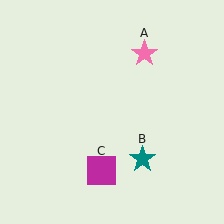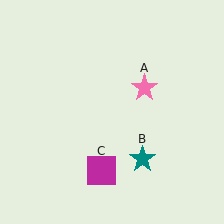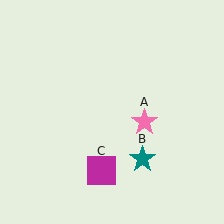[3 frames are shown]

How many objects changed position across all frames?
1 object changed position: pink star (object A).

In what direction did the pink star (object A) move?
The pink star (object A) moved down.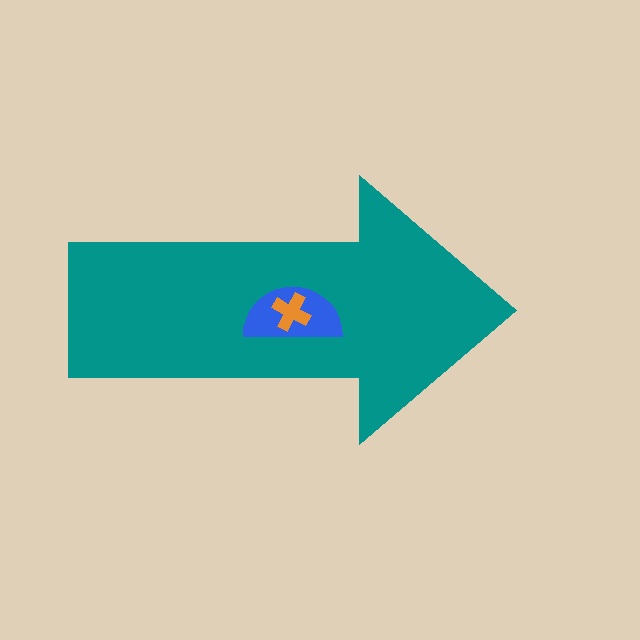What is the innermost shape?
The orange cross.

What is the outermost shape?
The teal arrow.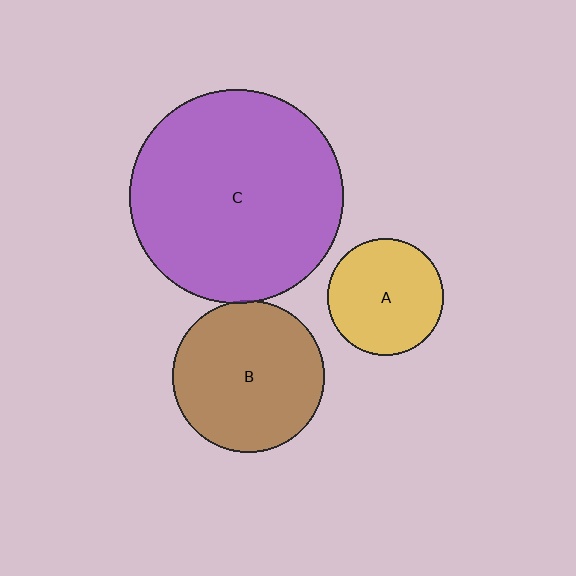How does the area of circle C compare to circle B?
Approximately 2.0 times.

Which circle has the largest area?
Circle C (purple).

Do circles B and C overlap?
Yes.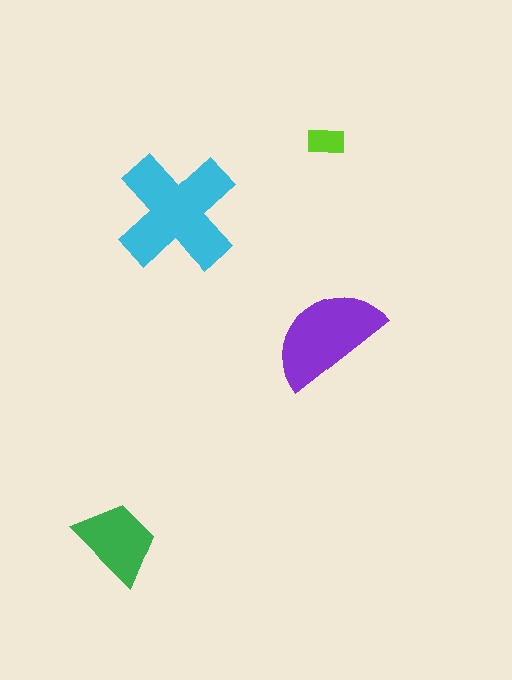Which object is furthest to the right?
The lime rectangle is rightmost.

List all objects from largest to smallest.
The cyan cross, the purple semicircle, the green trapezoid, the lime rectangle.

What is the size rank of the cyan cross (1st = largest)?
1st.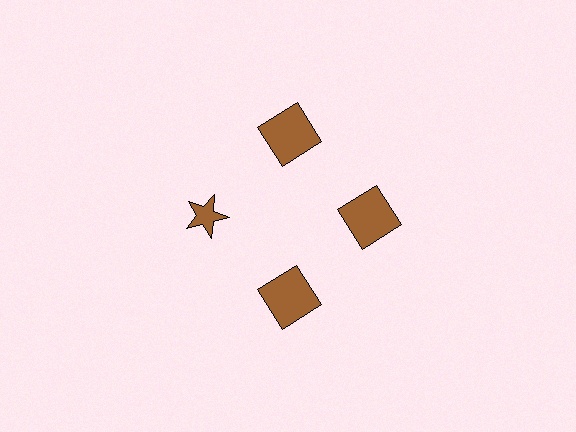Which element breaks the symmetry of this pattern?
The brown star at roughly the 9 o'clock position breaks the symmetry. All other shapes are brown squares.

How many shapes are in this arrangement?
There are 4 shapes arranged in a ring pattern.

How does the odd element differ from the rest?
It has a different shape: star instead of square.